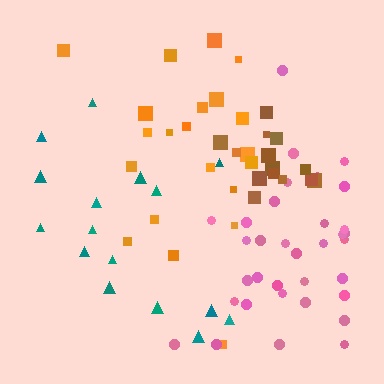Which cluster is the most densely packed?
Brown.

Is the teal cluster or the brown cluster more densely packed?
Brown.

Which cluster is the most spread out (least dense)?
Teal.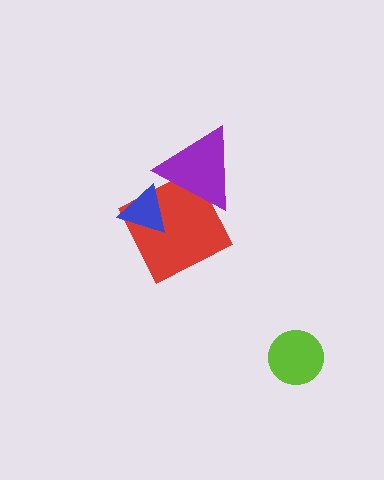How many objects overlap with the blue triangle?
2 objects overlap with the blue triangle.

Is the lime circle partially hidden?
No, no other shape covers it.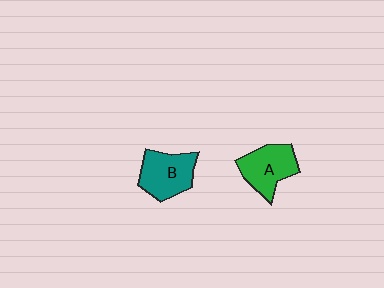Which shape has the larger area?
Shape B (teal).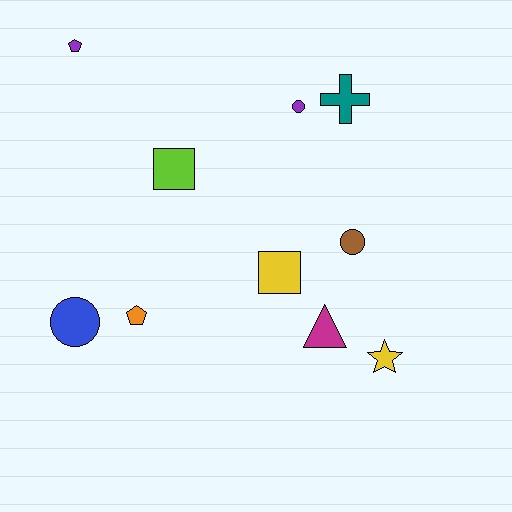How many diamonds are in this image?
There are no diamonds.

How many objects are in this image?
There are 10 objects.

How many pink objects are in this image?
There are no pink objects.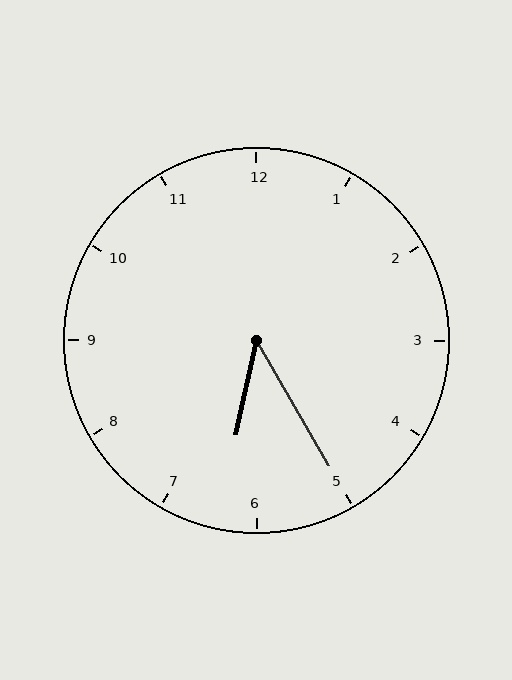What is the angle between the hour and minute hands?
Approximately 42 degrees.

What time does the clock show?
6:25.